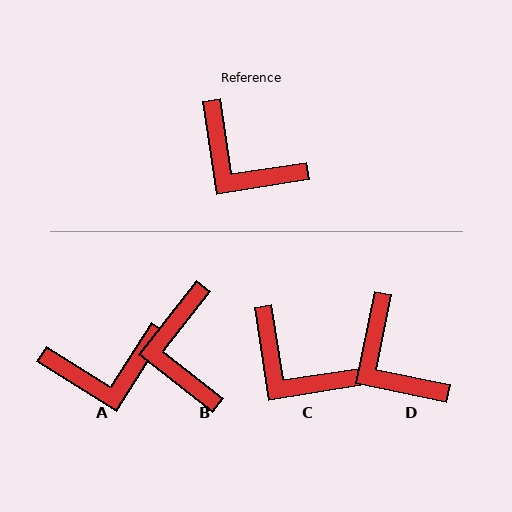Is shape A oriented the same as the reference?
No, it is off by about 49 degrees.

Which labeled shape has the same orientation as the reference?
C.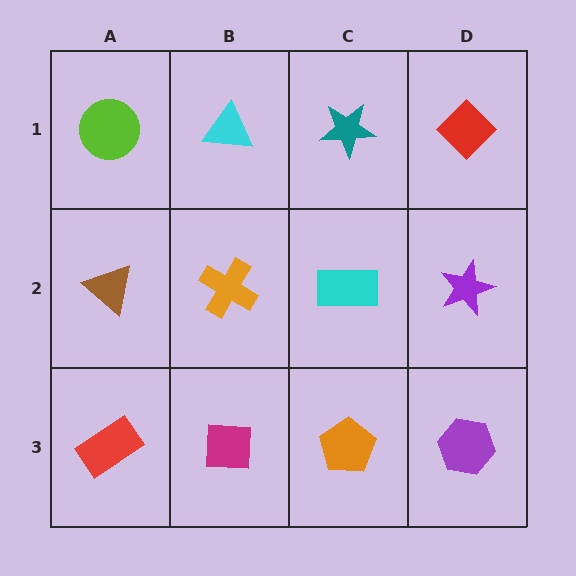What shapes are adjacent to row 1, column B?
An orange cross (row 2, column B), a lime circle (row 1, column A), a teal star (row 1, column C).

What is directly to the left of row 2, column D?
A cyan rectangle.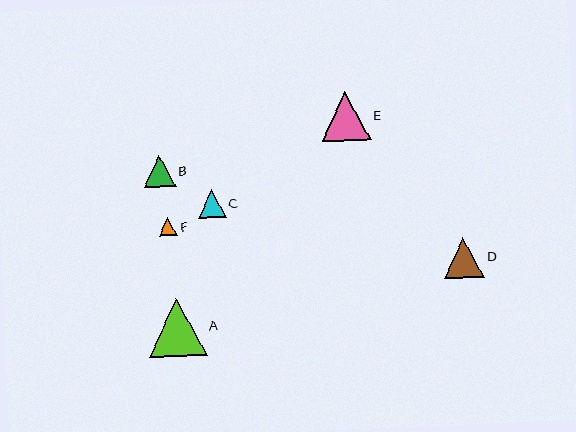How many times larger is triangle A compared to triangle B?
Triangle A is approximately 1.8 times the size of triangle B.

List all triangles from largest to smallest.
From largest to smallest: A, E, D, B, C, F.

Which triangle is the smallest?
Triangle F is the smallest with a size of approximately 18 pixels.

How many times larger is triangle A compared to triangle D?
Triangle A is approximately 1.4 times the size of triangle D.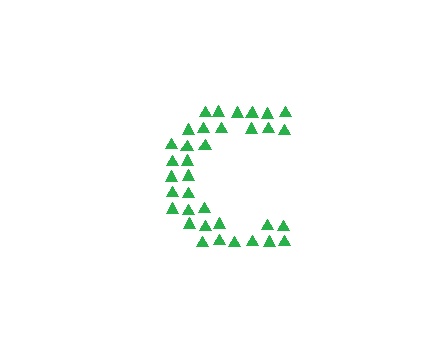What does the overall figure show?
The overall figure shows the letter C.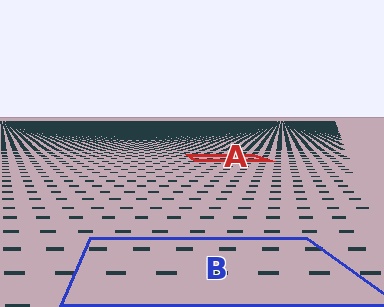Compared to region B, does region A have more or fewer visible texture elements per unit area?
Region A has more texture elements per unit area — they are packed more densely because it is farther away.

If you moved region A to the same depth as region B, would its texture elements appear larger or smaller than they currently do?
They would appear larger. At a closer depth, the same texture elements are projected at a bigger on-screen size.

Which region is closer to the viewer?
Region B is closer. The texture elements there are larger and more spread out.